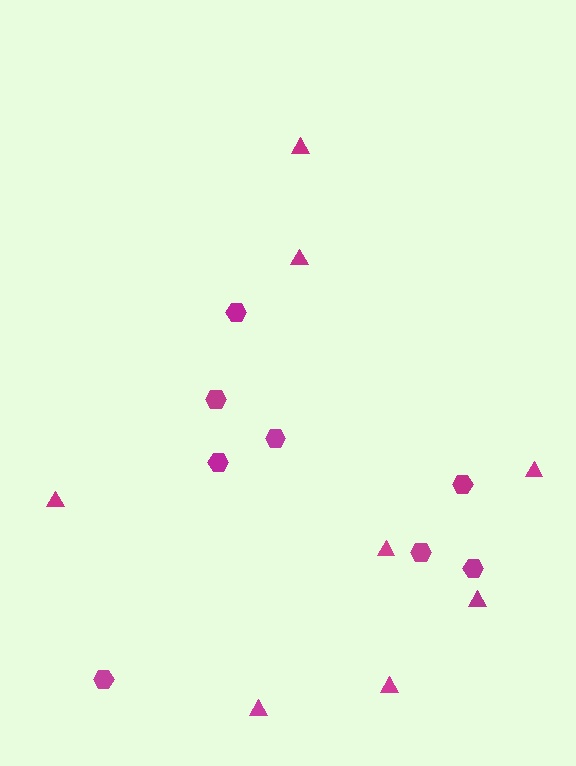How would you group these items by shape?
There are 2 groups: one group of hexagons (8) and one group of triangles (8).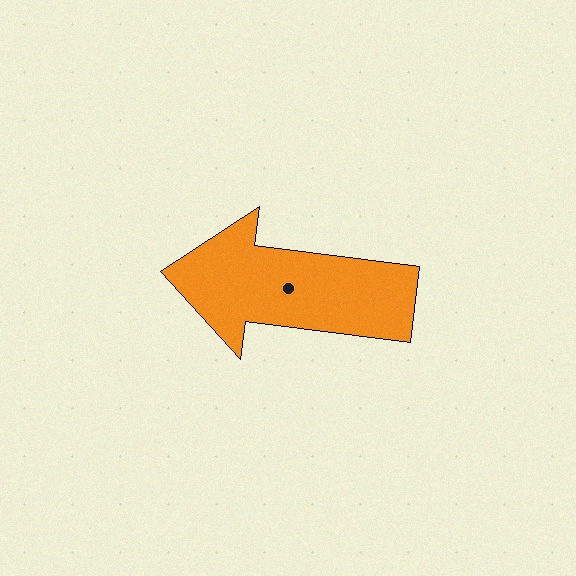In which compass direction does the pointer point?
West.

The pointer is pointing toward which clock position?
Roughly 9 o'clock.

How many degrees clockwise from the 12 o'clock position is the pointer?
Approximately 277 degrees.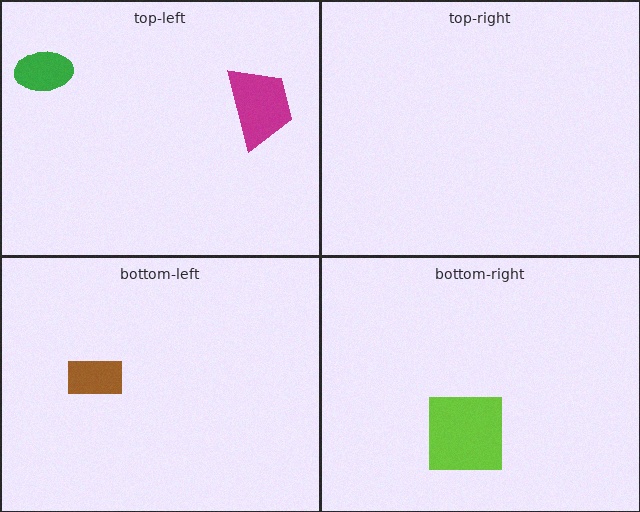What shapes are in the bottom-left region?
The brown rectangle.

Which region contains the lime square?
The bottom-right region.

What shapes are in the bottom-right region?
The lime square.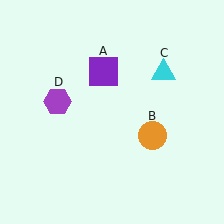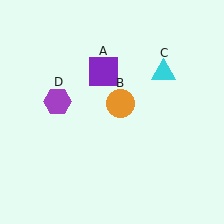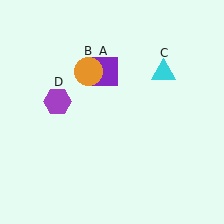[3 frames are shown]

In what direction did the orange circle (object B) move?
The orange circle (object B) moved up and to the left.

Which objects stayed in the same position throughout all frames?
Purple square (object A) and cyan triangle (object C) and purple hexagon (object D) remained stationary.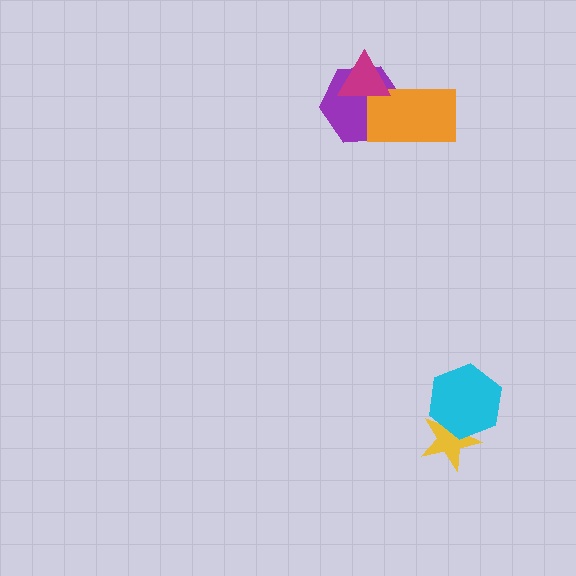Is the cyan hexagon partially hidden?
No, no other shape covers it.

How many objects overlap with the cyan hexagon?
1 object overlaps with the cyan hexagon.